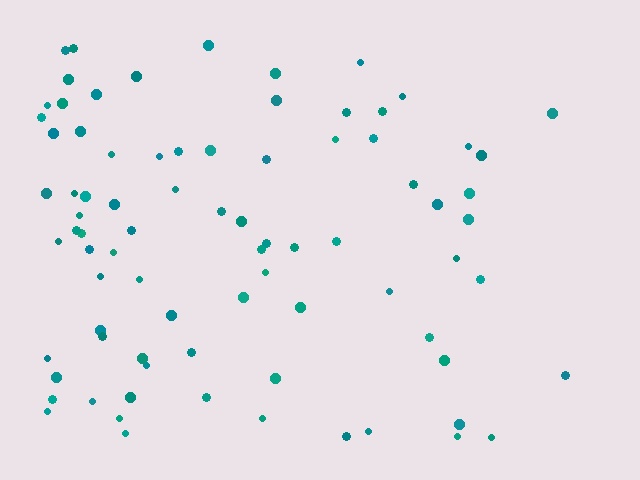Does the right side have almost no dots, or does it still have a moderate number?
Still a moderate number, just noticeably fewer than the left.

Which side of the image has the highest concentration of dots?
The left.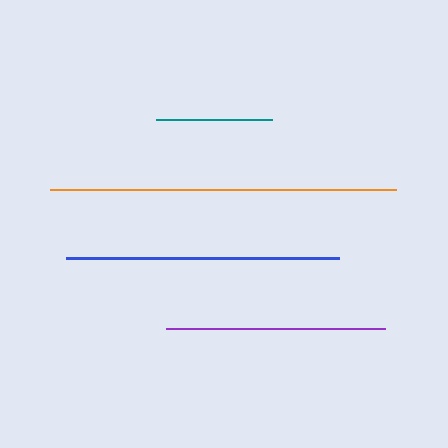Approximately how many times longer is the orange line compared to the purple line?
The orange line is approximately 1.6 times the length of the purple line.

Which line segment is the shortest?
The teal line is the shortest at approximately 115 pixels.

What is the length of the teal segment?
The teal segment is approximately 115 pixels long.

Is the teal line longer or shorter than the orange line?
The orange line is longer than the teal line.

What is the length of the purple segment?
The purple segment is approximately 219 pixels long.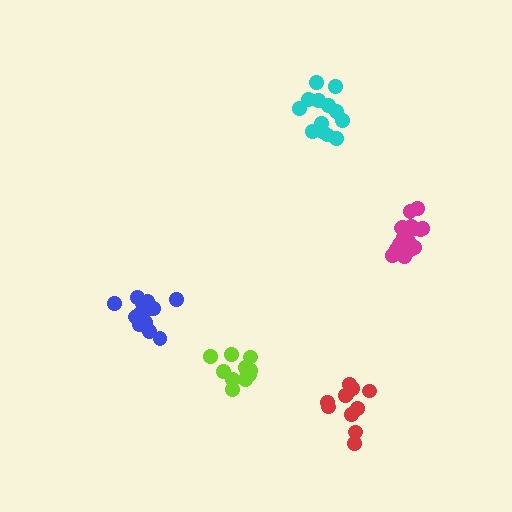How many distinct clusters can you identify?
There are 5 distinct clusters.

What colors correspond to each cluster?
The clusters are colored: blue, cyan, red, magenta, lime.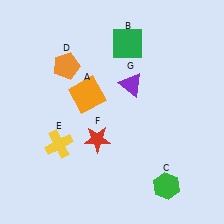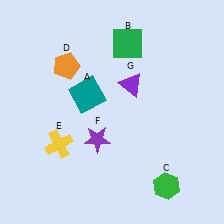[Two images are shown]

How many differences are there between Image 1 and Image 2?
There are 2 differences between the two images.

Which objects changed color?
A changed from orange to teal. F changed from red to purple.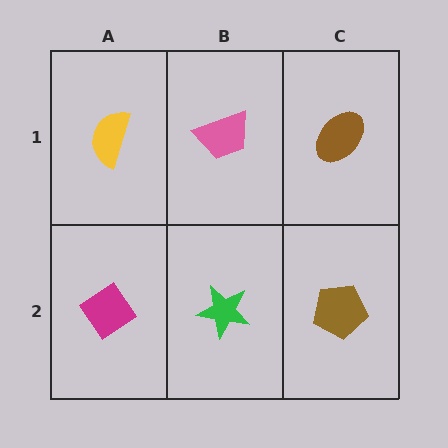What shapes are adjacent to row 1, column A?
A magenta diamond (row 2, column A), a pink trapezoid (row 1, column B).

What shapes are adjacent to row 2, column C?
A brown ellipse (row 1, column C), a green star (row 2, column B).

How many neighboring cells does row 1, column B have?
3.